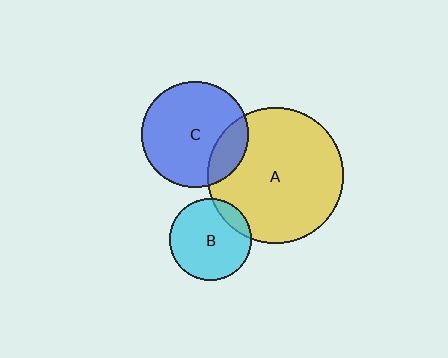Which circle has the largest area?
Circle A (yellow).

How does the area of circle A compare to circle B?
Approximately 2.7 times.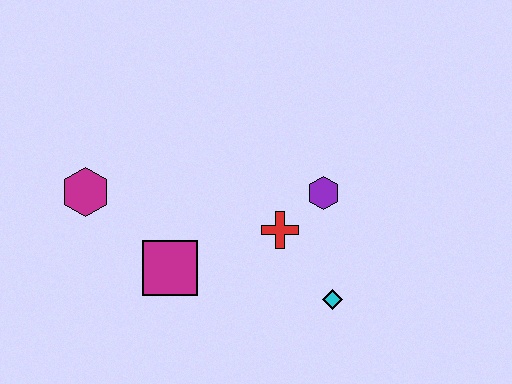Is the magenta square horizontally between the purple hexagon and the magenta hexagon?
Yes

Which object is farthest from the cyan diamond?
The magenta hexagon is farthest from the cyan diamond.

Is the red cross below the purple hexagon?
Yes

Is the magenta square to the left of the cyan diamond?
Yes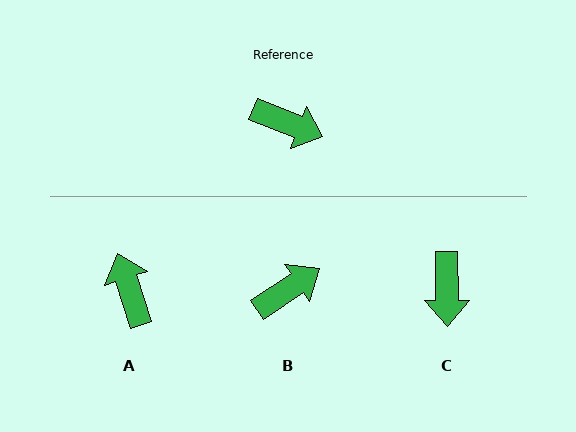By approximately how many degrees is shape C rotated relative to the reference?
Approximately 68 degrees clockwise.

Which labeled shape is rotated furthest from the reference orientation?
A, about 129 degrees away.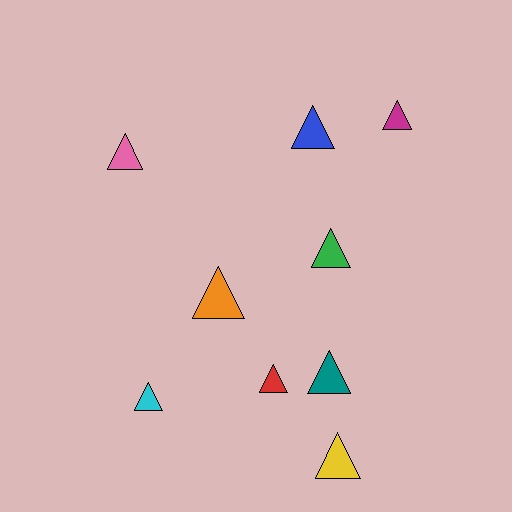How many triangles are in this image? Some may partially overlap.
There are 9 triangles.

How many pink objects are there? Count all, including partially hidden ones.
There is 1 pink object.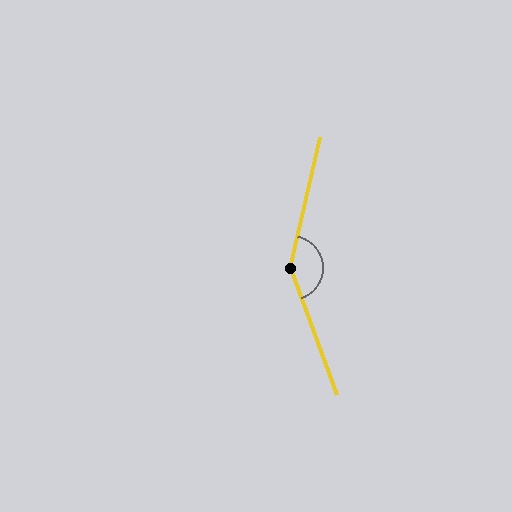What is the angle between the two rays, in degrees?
Approximately 147 degrees.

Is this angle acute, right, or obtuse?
It is obtuse.